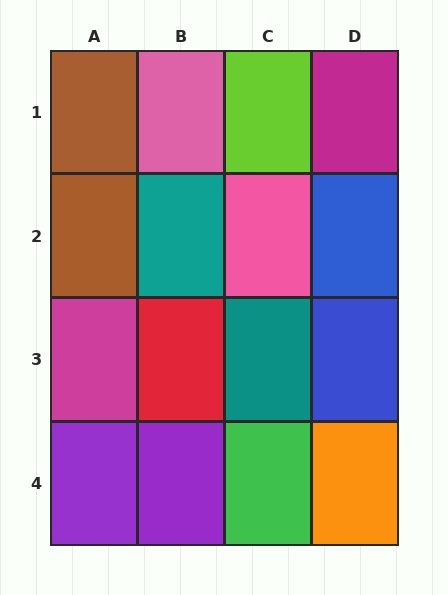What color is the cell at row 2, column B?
Teal.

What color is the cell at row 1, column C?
Lime.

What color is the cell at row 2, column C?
Pink.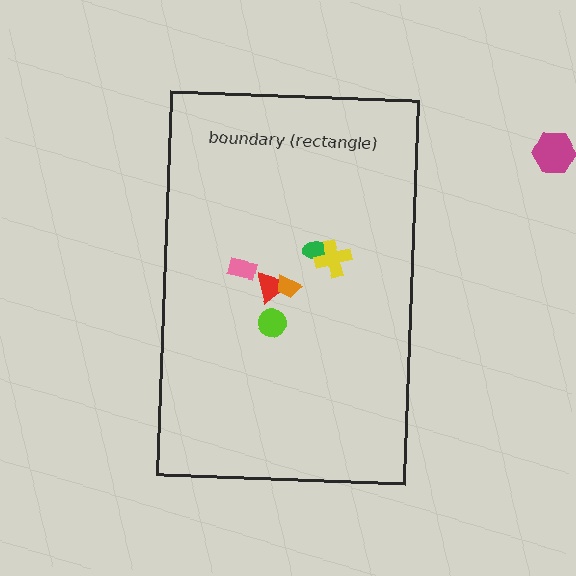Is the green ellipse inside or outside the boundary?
Inside.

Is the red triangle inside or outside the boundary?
Inside.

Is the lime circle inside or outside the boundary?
Inside.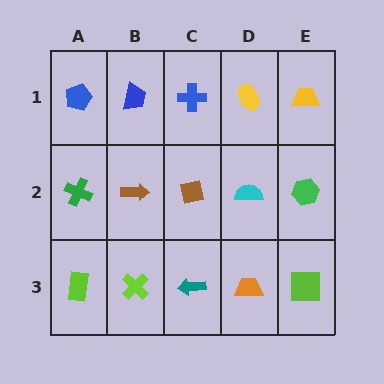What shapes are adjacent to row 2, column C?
A blue cross (row 1, column C), a teal arrow (row 3, column C), a brown arrow (row 2, column B), a cyan semicircle (row 2, column D).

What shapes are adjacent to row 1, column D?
A cyan semicircle (row 2, column D), a blue cross (row 1, column C), a yellow trapezoid (row 1, column E).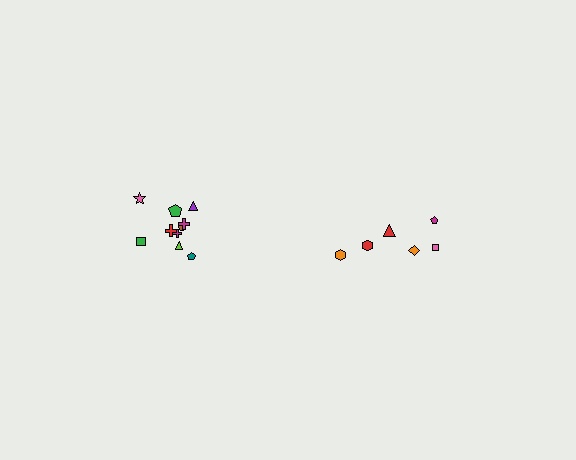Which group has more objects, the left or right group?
The left group.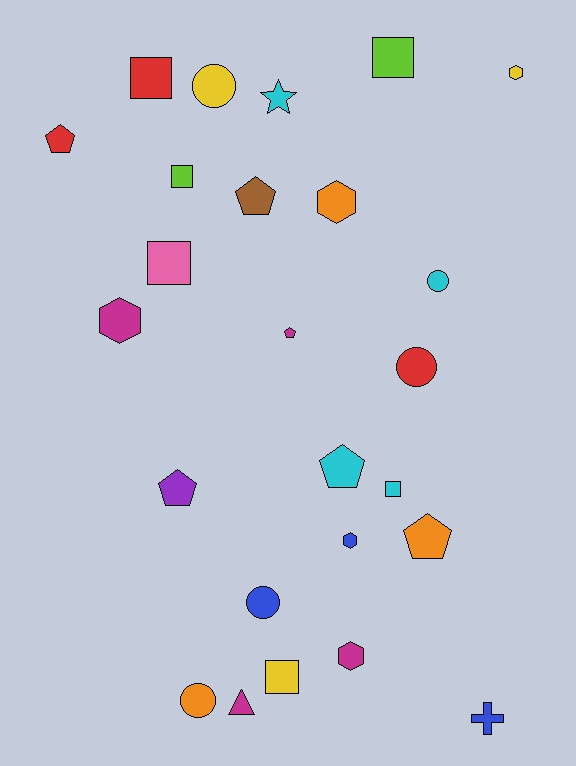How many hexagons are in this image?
There are 5 hexagons.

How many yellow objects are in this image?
There are 3 yellow objects.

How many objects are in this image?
There are 25 objects.